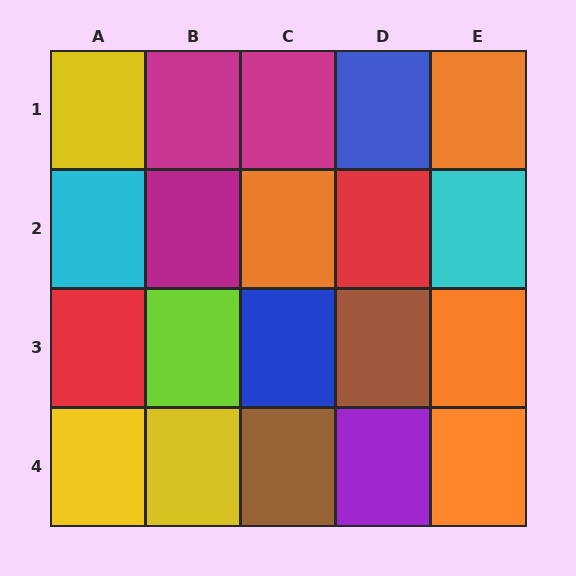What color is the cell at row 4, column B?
Yellow.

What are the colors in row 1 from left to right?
Yellow, magenta, magenta, blue, orange.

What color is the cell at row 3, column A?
Red.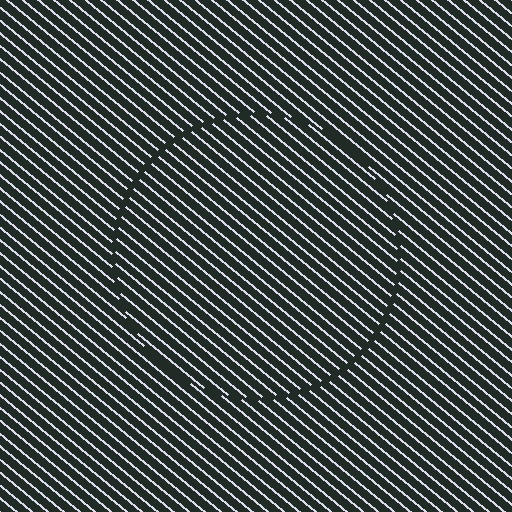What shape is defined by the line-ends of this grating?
An illusory circle. The interior of the shape contains the same grating, shifted by half a period — the contour is defined by the phase discontinuity where line-ends from the inner and outer gratings abut.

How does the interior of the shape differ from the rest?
The interior of the shape contains the same grating, shifted by half a period — the contour is defined by the phase discontinuity where line-ends from the inner and outer gratings abut.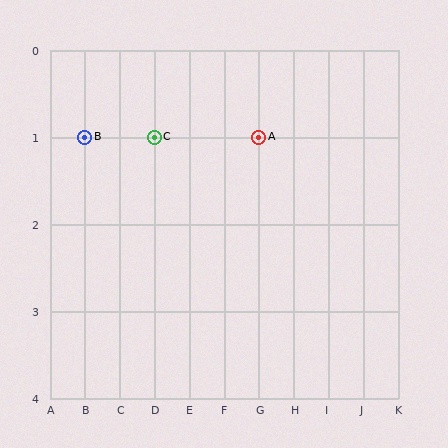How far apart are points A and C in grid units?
Points A and C are 3 columns apart.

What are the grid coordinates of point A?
Point A is at grid coordinates (G, 1).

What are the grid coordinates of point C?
Point C is at grid coordinates (D, 1).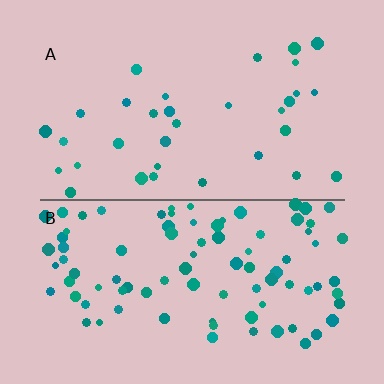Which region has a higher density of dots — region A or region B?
B (the bottom).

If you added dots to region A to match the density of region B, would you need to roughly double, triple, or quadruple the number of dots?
Approximately triple.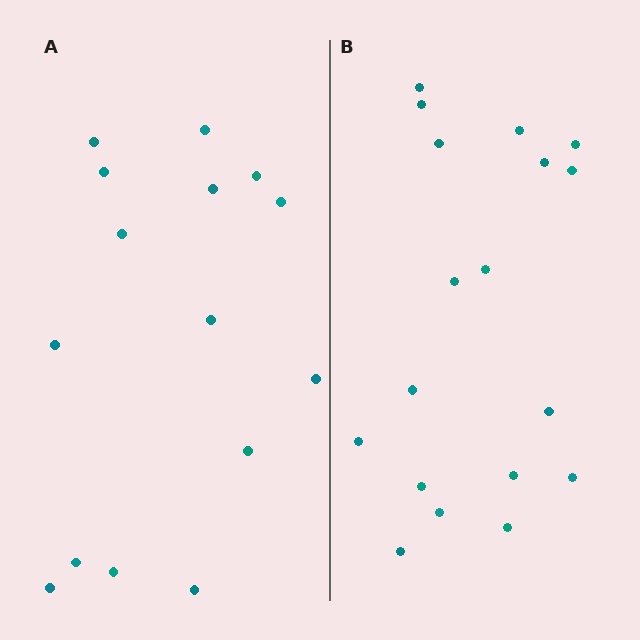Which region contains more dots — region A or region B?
Region B (the right region) has more dots.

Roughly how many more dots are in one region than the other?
Region B has just a few more — roughly 2 or 3 more dots than region A.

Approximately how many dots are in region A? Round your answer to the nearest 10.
About 20 dots. (The exact count is 15, which rounds to 20.)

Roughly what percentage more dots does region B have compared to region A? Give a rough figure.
About 20% more.